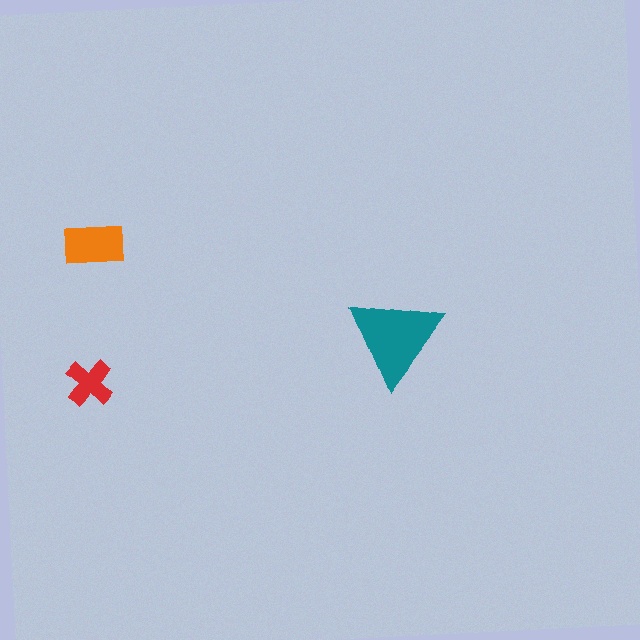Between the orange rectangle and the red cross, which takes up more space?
The orange rectangle.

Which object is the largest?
The teal triangle.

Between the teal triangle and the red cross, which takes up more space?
The teal triangle.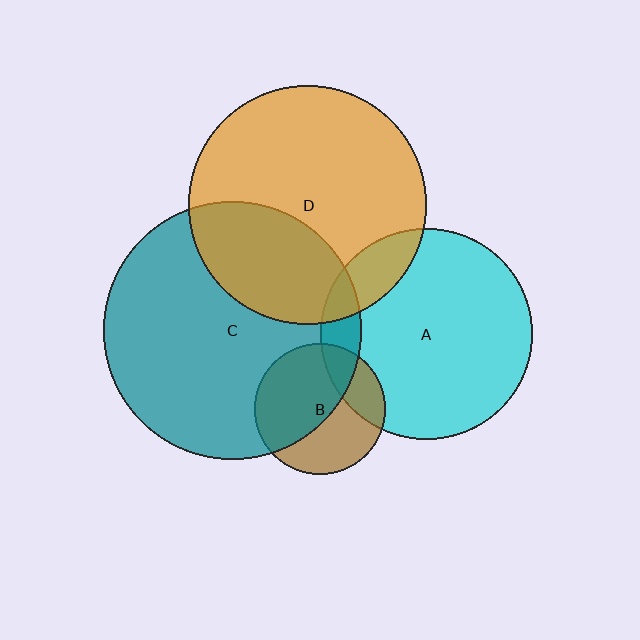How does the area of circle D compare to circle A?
Approximately 1.3 times.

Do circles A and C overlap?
Yes.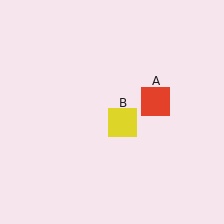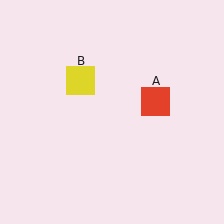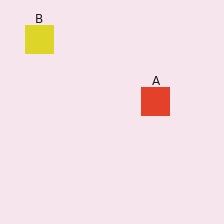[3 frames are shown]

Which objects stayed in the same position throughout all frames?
Red square (object A) remained stationary.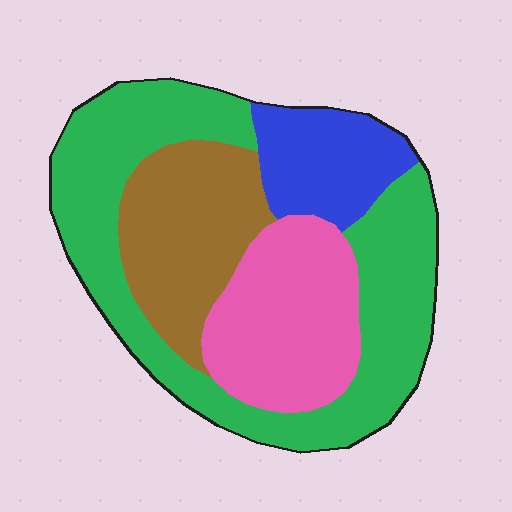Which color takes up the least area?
Blue, at roughly 15%.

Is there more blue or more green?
Green.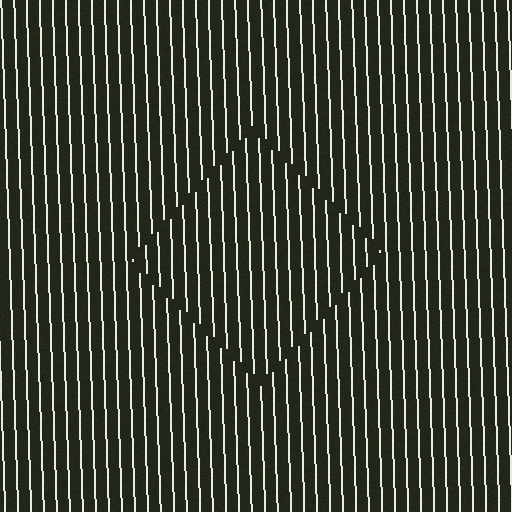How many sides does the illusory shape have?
4 sides — the line-ends trace a square.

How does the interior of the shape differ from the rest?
The interior of the shape contains the same grating, shifted by half a period — the contour is defined by the phase discontinuity where line-ends from the inner and outer gratings abut.